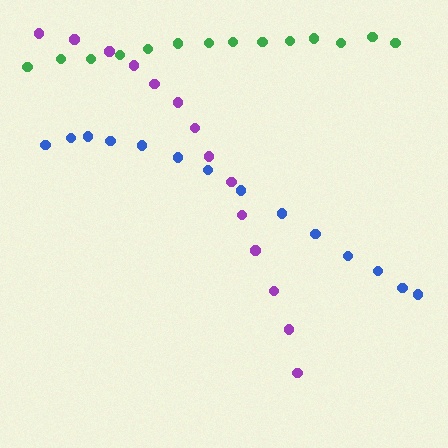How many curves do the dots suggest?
There are 3 distinct paths.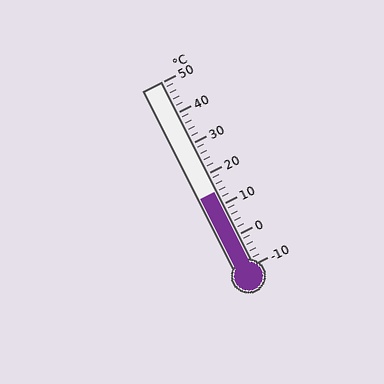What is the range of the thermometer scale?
The thermometer scale ranges from -10°C to 50°C.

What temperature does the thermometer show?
The thermometer shows approximately 14°C.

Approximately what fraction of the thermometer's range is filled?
The thermometer is filled to approximately 40% of its range.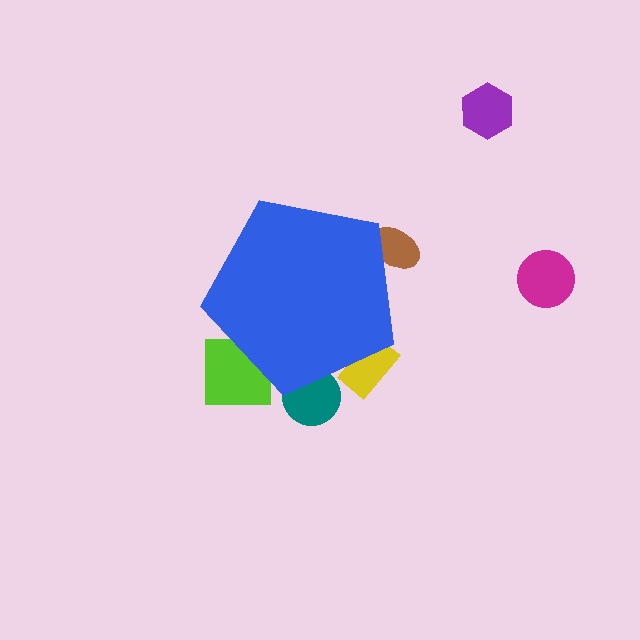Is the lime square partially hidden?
Yes, the lime square is partially hidden behind the blue pentagon.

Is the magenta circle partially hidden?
No, the magenta circle is fully visible.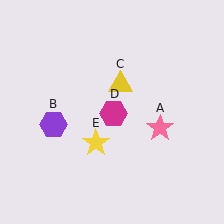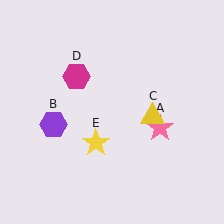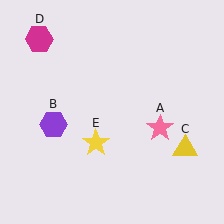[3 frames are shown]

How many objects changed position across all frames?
2 objects changed position: yellow triangle (object C), magenta hexagon (object D).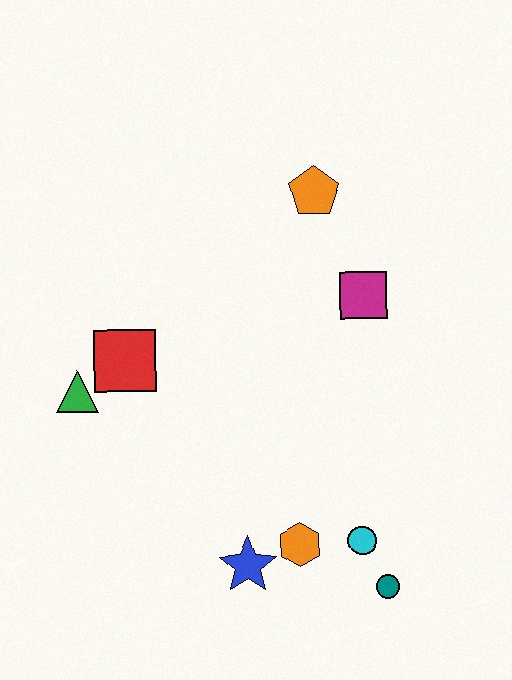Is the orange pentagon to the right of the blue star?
Yes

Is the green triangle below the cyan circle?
No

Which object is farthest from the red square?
The teal circle is farthest from the red square.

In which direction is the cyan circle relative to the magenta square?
The cyan circle is below the magenta square.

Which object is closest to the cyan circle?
The teal circle is closest to the cyan circle.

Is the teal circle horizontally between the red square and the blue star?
No